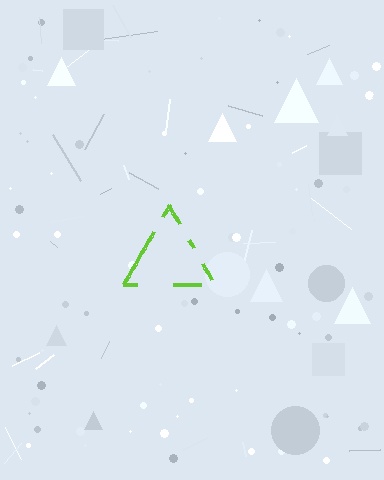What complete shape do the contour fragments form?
The contour fragments form a triangle.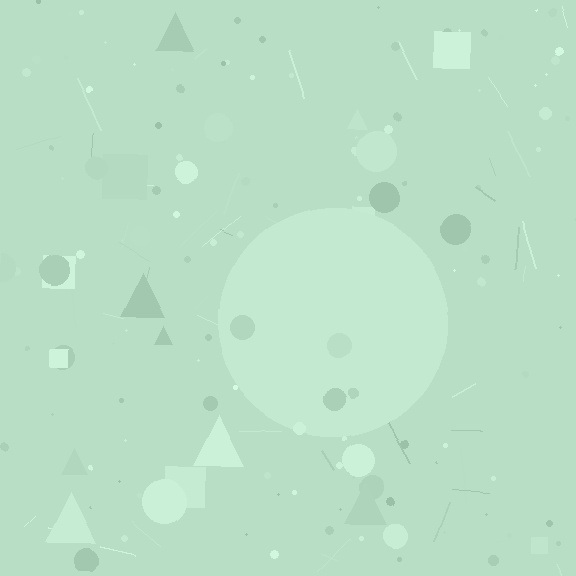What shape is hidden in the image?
A circle is hidden in the image.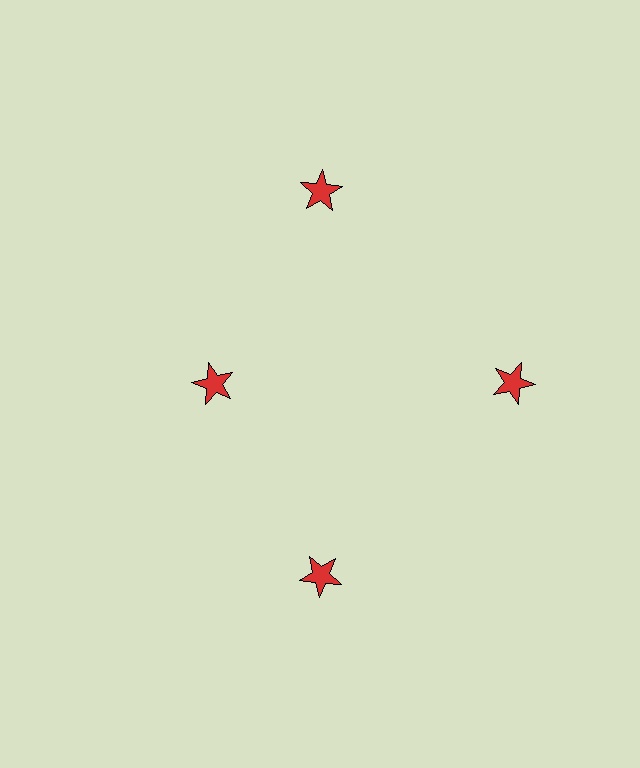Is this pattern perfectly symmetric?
No. The 4 red stars are arranged in a ring, but one element near the 9 o'clock position is pulled inward toward the center, breaking the 4-fold rotational symmetry.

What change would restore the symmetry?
The symmetry would be restored by moving it outward, back onto the ring so that all 4 stars sit at equal angles and equal distance from the center.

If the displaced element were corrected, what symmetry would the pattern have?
It would have 4-fold rotational symmetry — the pattern would map onto itself every 90 degrees.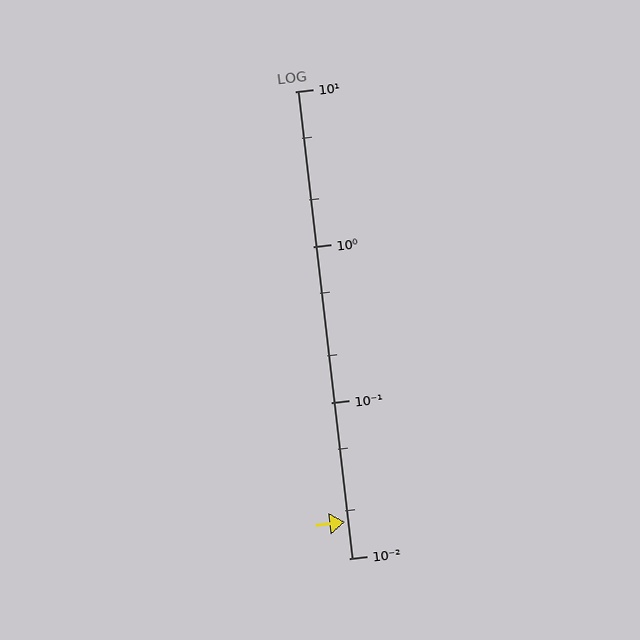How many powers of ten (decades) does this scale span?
The scale spans 3 decades, from 0.01 to 10.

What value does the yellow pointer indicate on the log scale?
The pointer indicates approximately 0.017.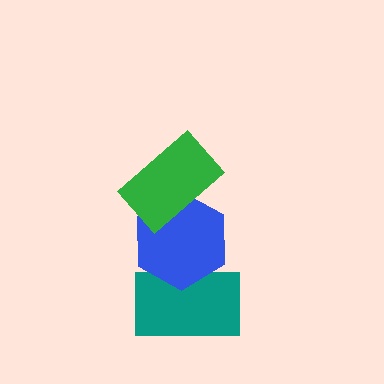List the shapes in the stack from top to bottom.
From top to bottom: the green rectangle, the blue hexagon, the teal rectangle.